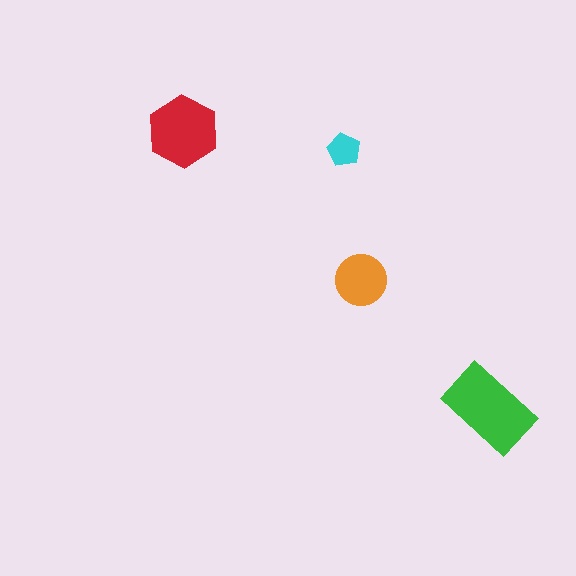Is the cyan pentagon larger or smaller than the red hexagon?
Smaller.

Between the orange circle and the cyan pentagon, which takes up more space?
The orange circle.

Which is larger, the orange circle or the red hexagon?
The red hexagon.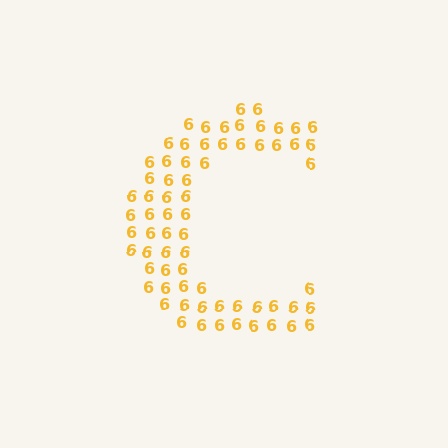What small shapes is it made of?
It is made of small digit 6's.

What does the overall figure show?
The overall figure shows the letter C.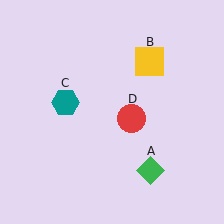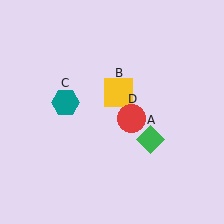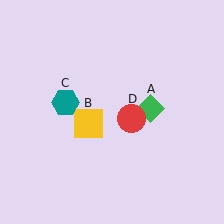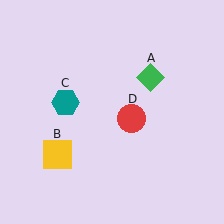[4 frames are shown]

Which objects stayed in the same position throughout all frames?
Teal hexagon (object C) and red circle (object D) remained stationary.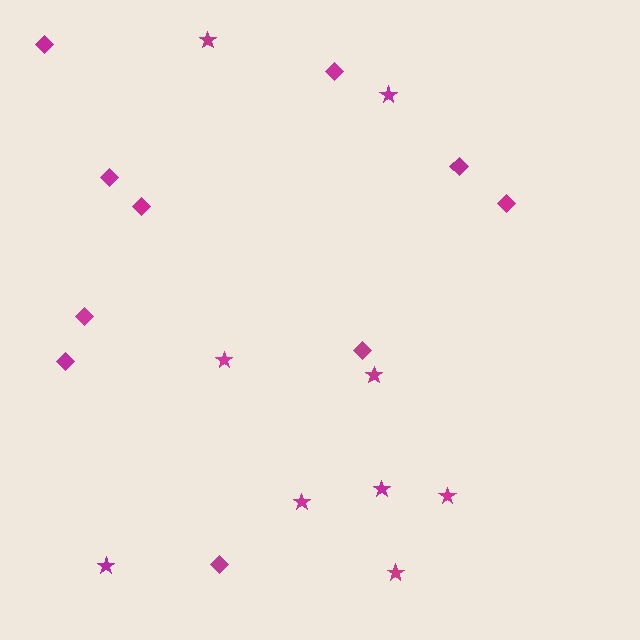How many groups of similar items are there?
There are 2 groups: one group of diamonds (10) and one group of stars (9).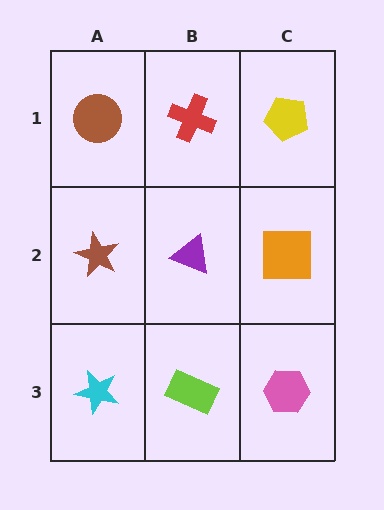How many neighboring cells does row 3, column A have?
2.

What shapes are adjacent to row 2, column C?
A yellow pentagon (row 1, column C), a pink hexagon (row 3, column C), a purple triangle (row 2, column B).